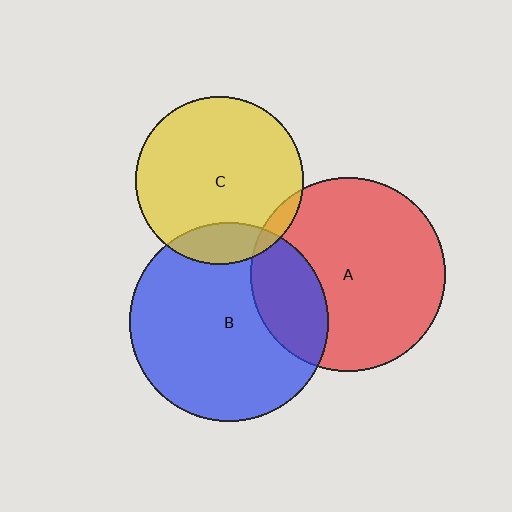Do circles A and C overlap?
Yes.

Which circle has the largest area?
Circle B (blue).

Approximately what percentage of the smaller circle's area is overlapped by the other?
Approximately 5%.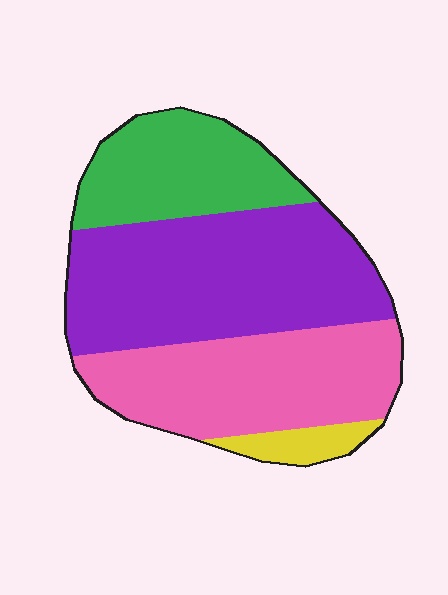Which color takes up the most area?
Purple, at roughly 40%.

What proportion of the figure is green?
Green covers about 20% of the figure.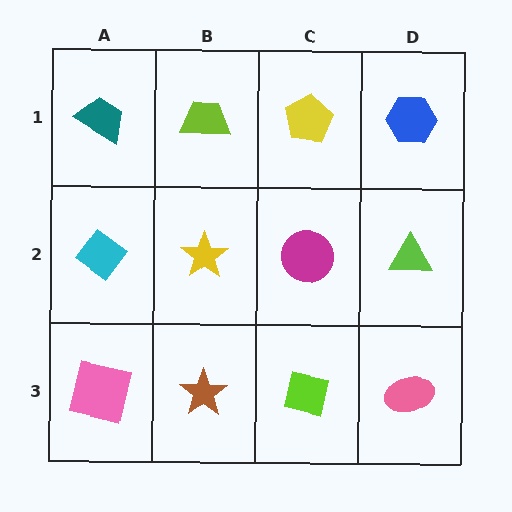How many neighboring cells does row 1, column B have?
3.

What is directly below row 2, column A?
A pink square.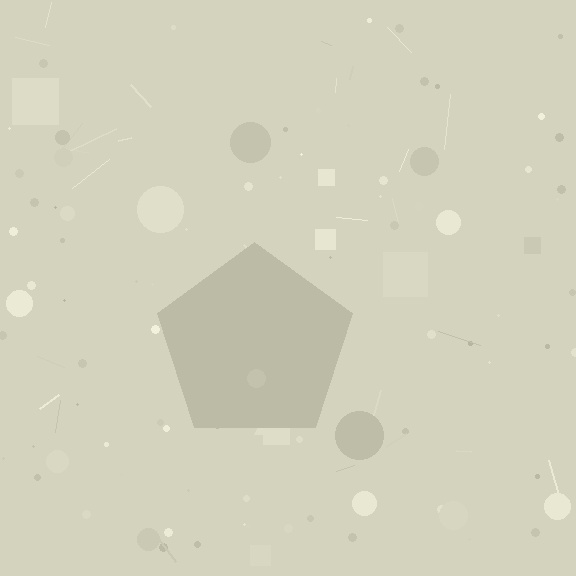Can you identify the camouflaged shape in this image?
The camouflaged shape is a pentagon.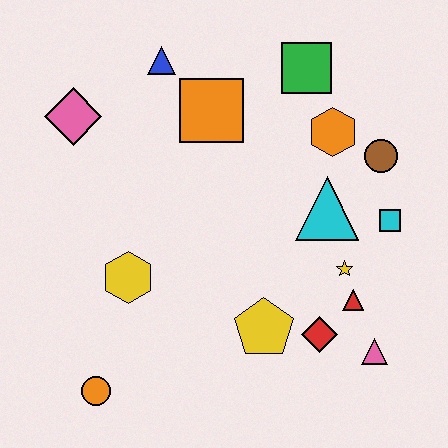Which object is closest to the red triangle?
The yellow star is closest to the red triangle.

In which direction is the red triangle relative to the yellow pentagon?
The red triangle is to the right of the yellow pentagon.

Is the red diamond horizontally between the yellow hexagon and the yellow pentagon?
No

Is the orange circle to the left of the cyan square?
Yes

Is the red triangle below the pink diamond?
Yes